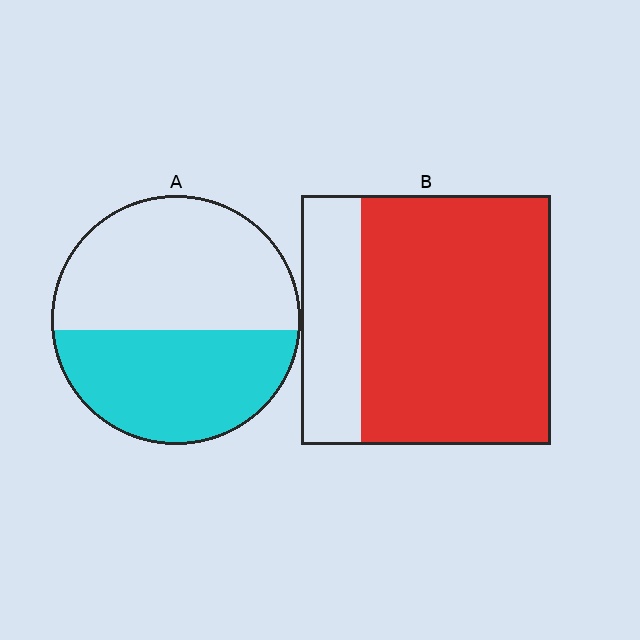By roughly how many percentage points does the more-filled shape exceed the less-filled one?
By roughly 30 percentage points (B over A).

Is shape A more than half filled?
No.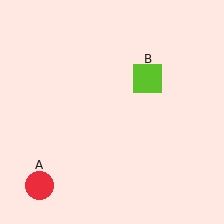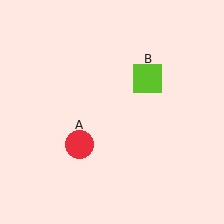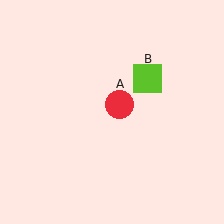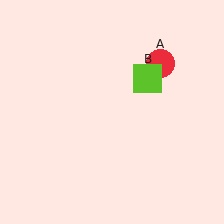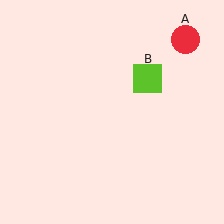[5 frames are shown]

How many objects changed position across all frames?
1 object changed position: red circle (object A).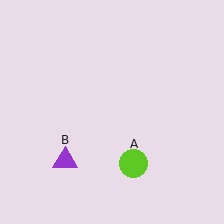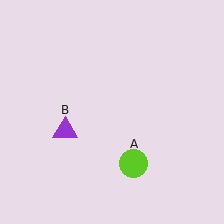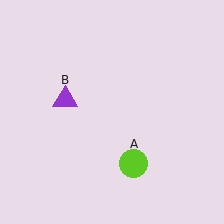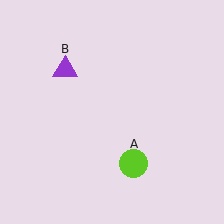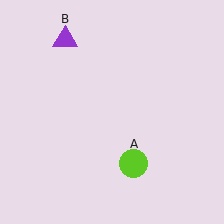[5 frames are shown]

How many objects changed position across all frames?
1 object changed position: purple triangle (object B).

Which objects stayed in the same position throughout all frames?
Lime circle (object A) remained stationary.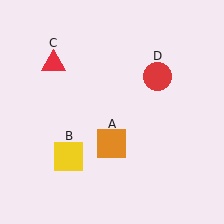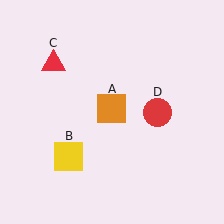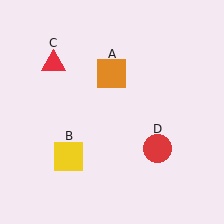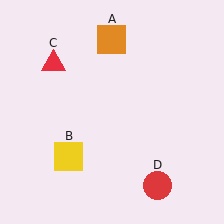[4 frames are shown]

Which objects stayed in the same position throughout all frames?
Yellow square (object B) and red triangle (object C) remained stationary.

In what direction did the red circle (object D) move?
The red circle (object D) moved down.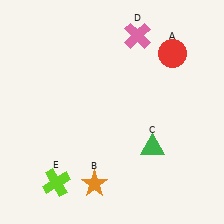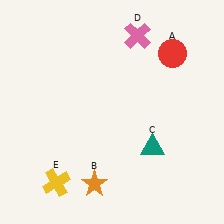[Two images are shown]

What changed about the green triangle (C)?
In Image 1, C is green. In Image 2, it changed to teal.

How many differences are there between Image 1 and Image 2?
There are 2 differences between the two images.